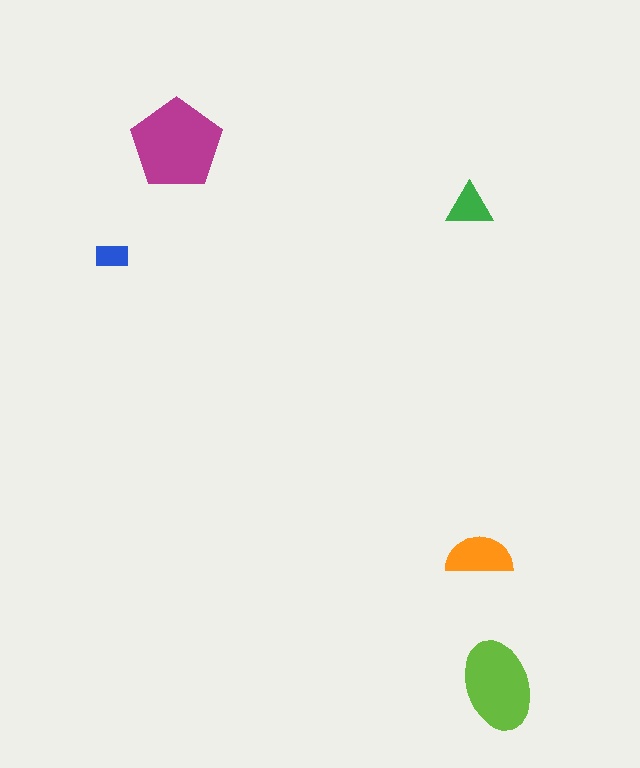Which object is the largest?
The magenta pentagon.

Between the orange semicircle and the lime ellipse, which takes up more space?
The lime ellipse.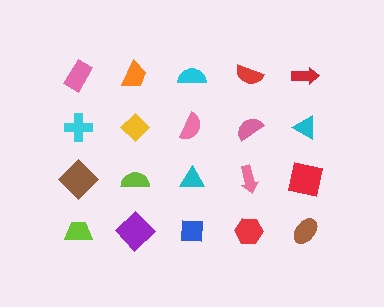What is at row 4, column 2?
A purple diamond.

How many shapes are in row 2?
5 shapes.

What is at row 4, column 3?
A blue square.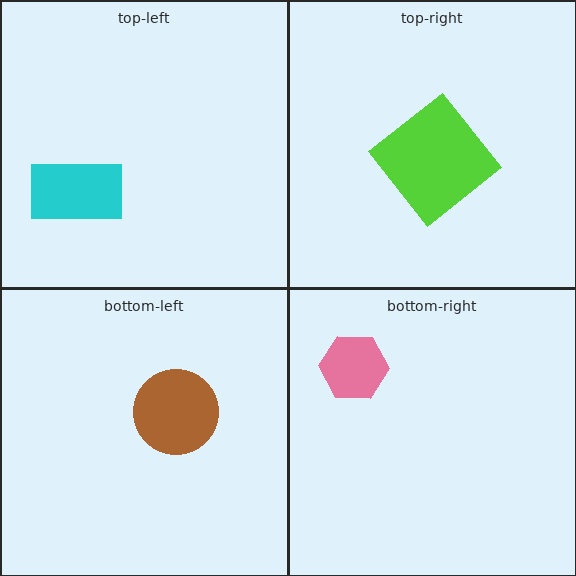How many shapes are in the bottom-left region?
1.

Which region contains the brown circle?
The bottom-left region.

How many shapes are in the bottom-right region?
1.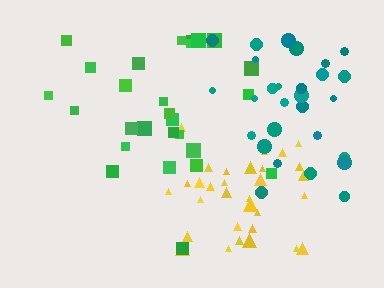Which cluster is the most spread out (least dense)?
Green.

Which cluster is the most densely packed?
Yellow.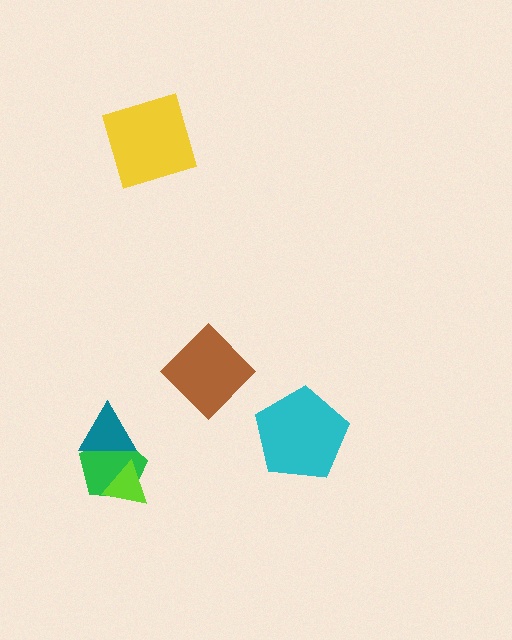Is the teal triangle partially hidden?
No, no other shape covers it.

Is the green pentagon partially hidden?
Yes, it is partially covered by another shape.